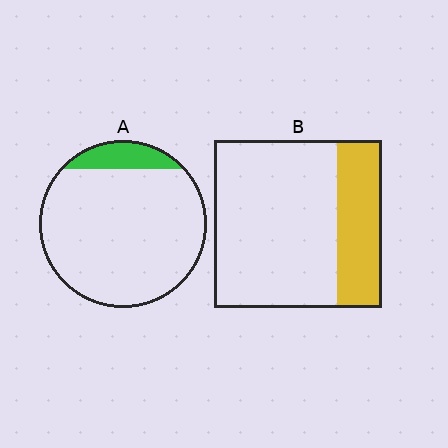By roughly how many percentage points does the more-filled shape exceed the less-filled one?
By roughly 15 percentage points (B over A).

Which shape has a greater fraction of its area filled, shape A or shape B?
Shape B.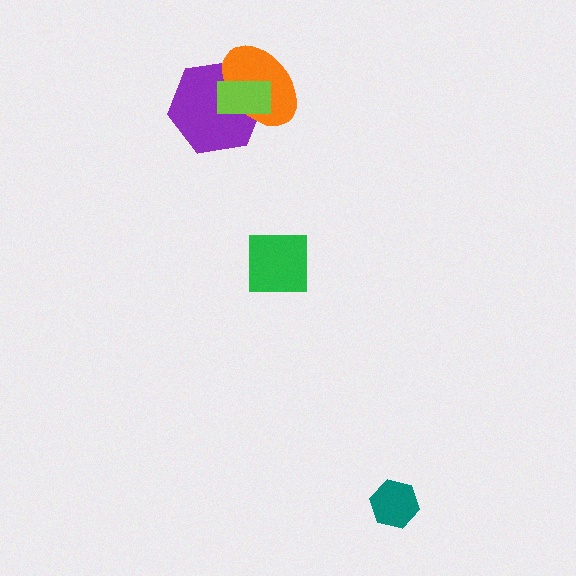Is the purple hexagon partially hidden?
Yes, it is partially covered by another shape.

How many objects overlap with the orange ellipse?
2 objects overlap with the orange ellipse.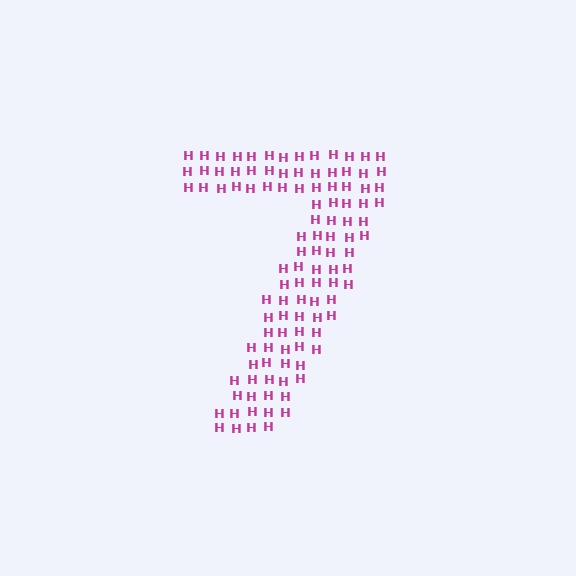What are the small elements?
The small elements are letter H's.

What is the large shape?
The large shape is the digit 7.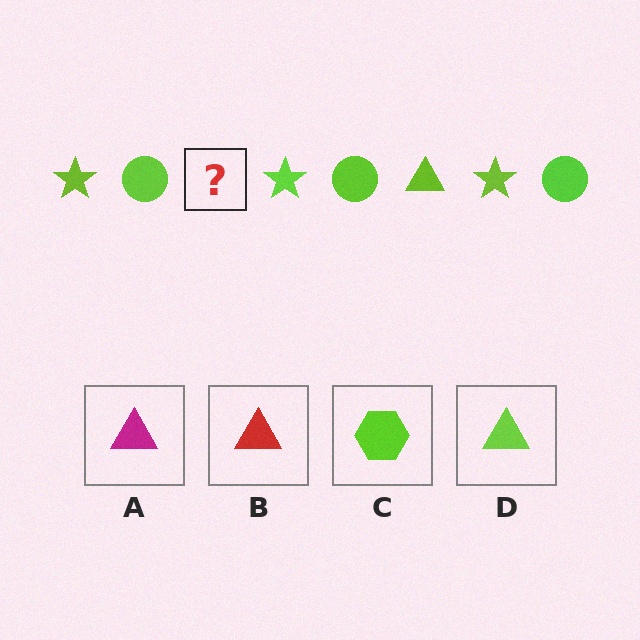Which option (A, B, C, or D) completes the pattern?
D.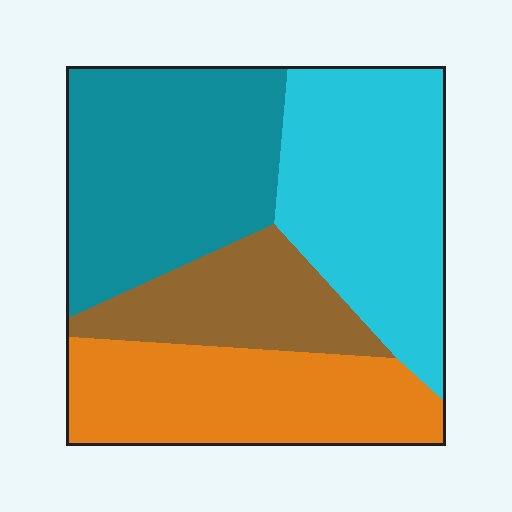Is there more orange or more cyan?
Cyan.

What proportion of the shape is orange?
Orange takes up less than a quarter of the shape.